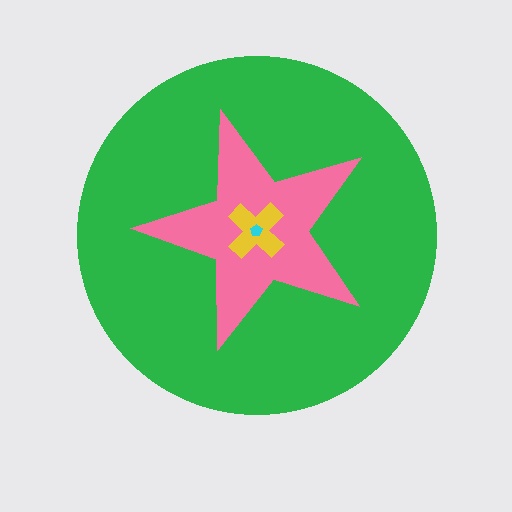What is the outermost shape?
The green circle.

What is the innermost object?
The cyan pentagon.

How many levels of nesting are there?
4.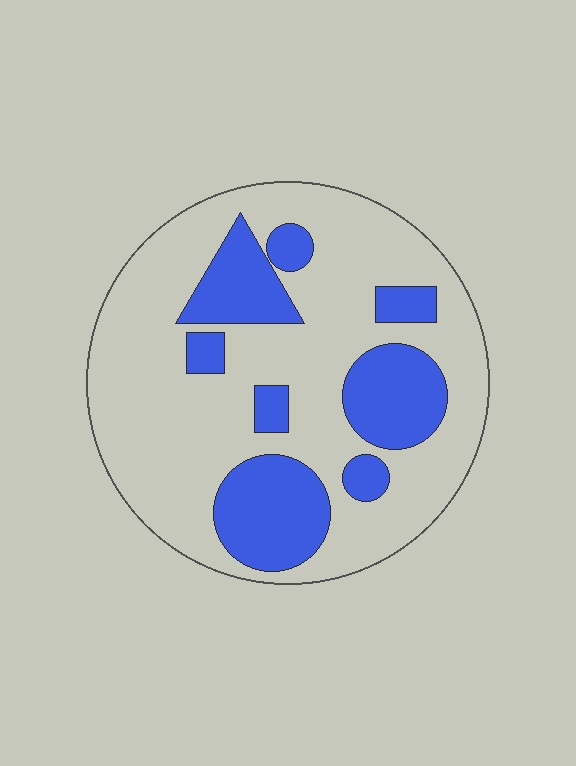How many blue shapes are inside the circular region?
8.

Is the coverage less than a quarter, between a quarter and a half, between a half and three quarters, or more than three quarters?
Between a quarter and a half.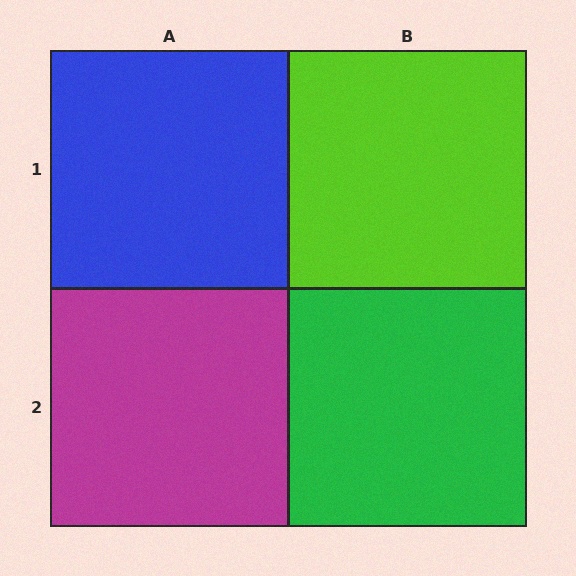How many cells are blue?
1 cell is blue.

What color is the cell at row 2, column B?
Green.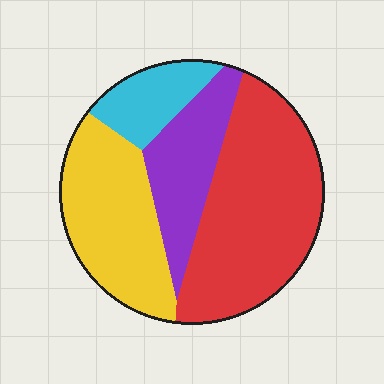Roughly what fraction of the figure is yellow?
Yellow covers around 30% of the figure.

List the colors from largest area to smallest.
From largest to smallest: red, yellow, purple, cyan.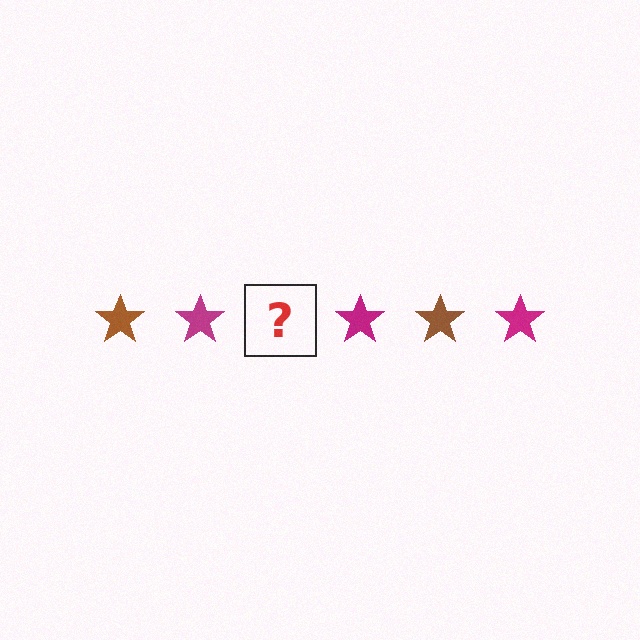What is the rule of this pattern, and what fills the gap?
The rule is that the pattern cycles through brown, magenta stars. The gap should be filled with a brown star.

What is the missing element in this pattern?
The missing element is a brown star.